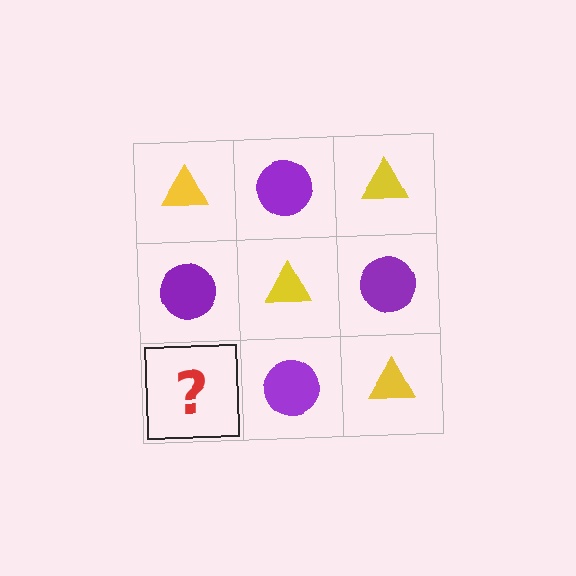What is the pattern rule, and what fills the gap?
The rule is that it alternates yellow triangle and purple circle in a checkerboard pattern. The gap should be filled with a yellow triangle.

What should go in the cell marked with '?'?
The missing cell should contain a yellow triangle.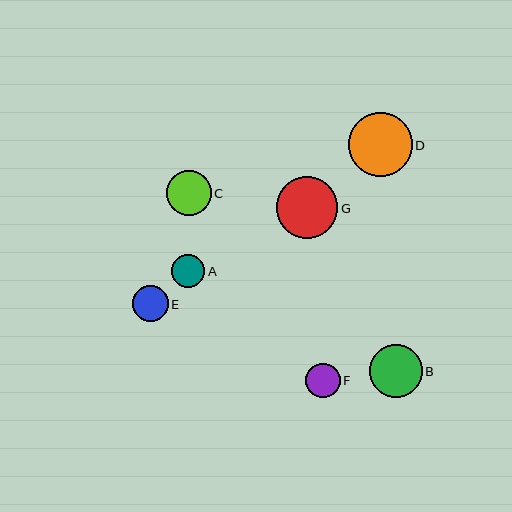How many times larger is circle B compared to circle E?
Circle B is approximately 1.5 times the size of circle E.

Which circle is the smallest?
Circle A is the smallest with a size of approximately 33 pixels.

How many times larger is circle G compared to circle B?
Circle G is approximately 1.2 times the size of circle B.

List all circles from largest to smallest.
From largest to smallest: D, G, B, C, E, F, A.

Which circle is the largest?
Circle D is the largest with a size of approximately 64 pixels.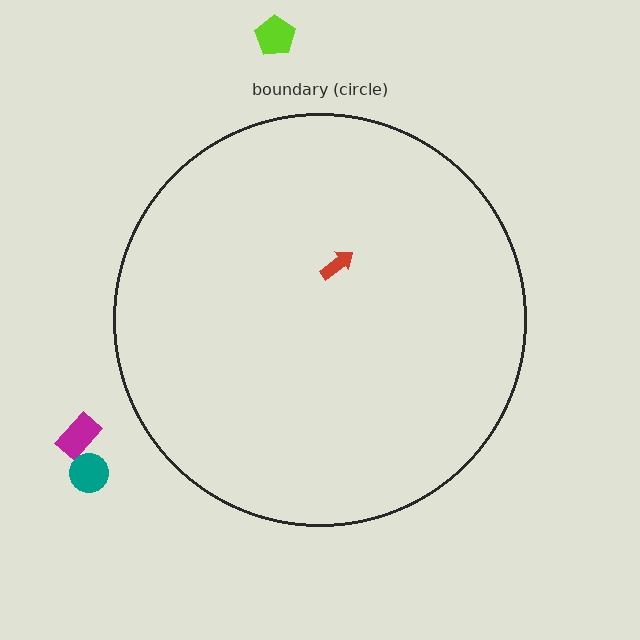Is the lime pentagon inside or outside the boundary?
Outside.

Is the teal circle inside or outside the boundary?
Outside.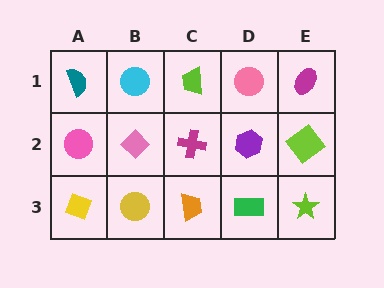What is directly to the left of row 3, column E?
A green rectangle.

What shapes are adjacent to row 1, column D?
A purple hexagon (row 2, column D), a lime trapezoid (row 1, column C), a magenta ellipse (row 1, column E).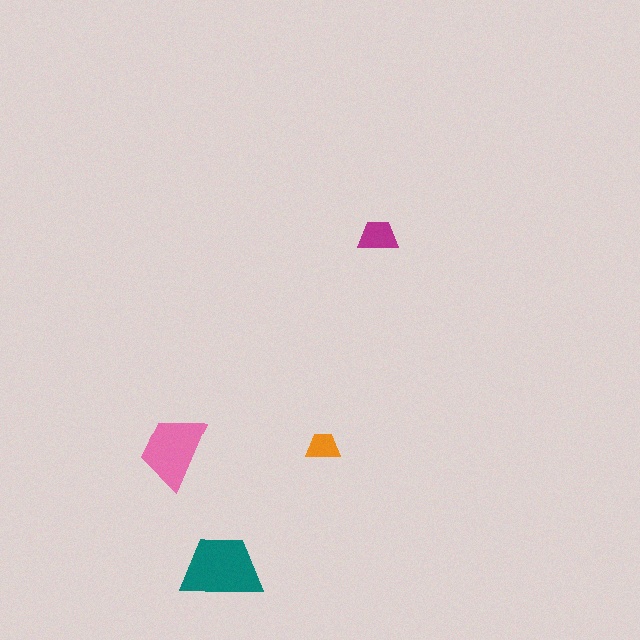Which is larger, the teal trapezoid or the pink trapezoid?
The teal one.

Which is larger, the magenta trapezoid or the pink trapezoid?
The pink one.